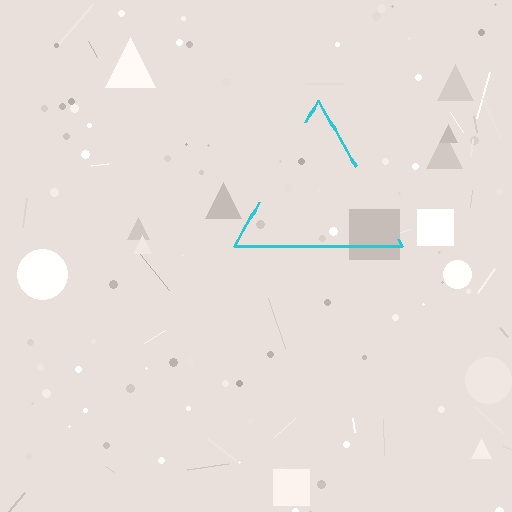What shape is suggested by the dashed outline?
The dashed outline suggests a triangle.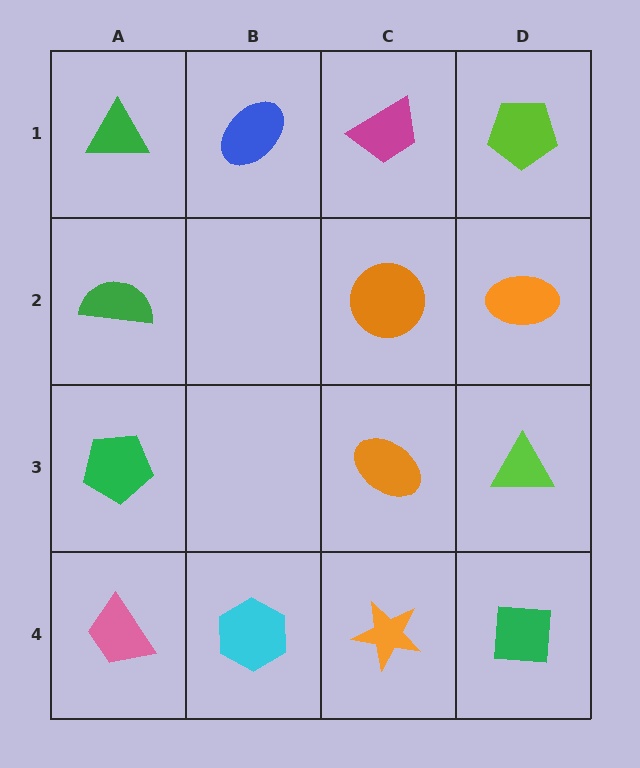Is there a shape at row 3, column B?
No, that cell is empty.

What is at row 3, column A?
A green pentagon.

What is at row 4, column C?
An orange star.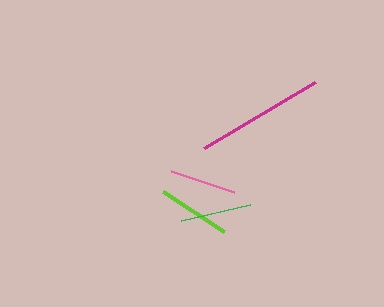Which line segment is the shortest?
The pink line is the shortest at approximately 67 pixels.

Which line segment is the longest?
The magenta line is the longest at approximately 129 pixels.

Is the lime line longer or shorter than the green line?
The lime line is longer than the green line.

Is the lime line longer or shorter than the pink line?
The lime line is longer than the pink line.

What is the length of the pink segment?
The pink segment is approximately 67 pixels long.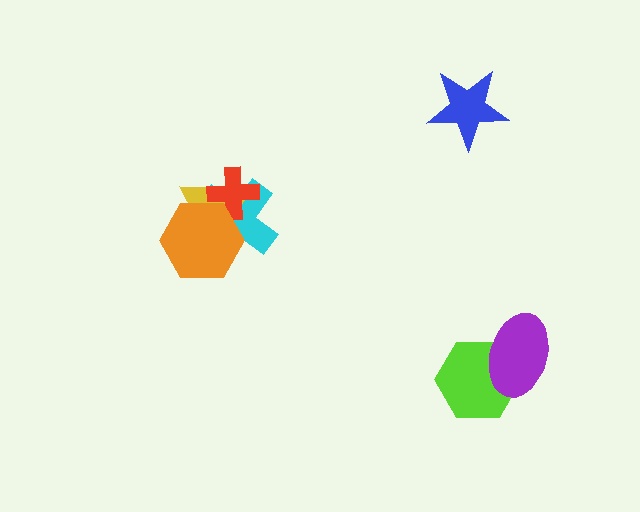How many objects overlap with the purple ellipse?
1 object overlaps with the purple ellipse.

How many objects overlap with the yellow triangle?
3 objects overlap with the yellow triangle.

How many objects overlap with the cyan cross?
3 objects overlap with the cyan cross.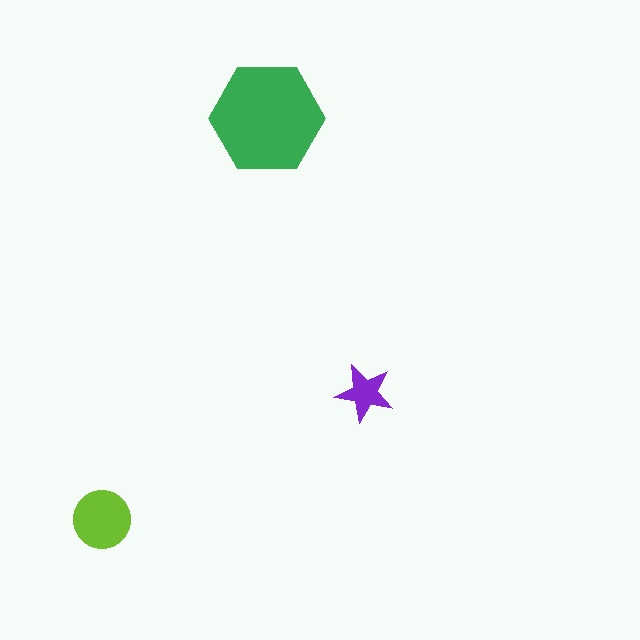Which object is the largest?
The green hexagon.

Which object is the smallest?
The purple star.